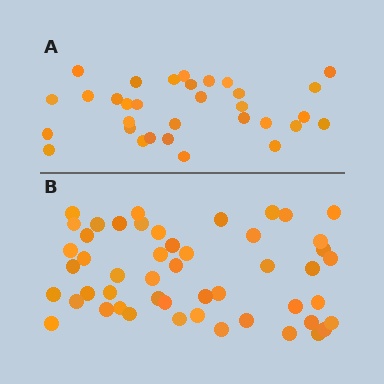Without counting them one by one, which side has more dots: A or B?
Region B (the bottom region) has more dots.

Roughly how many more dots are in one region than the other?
Region B has approximately 20 more dots than region A.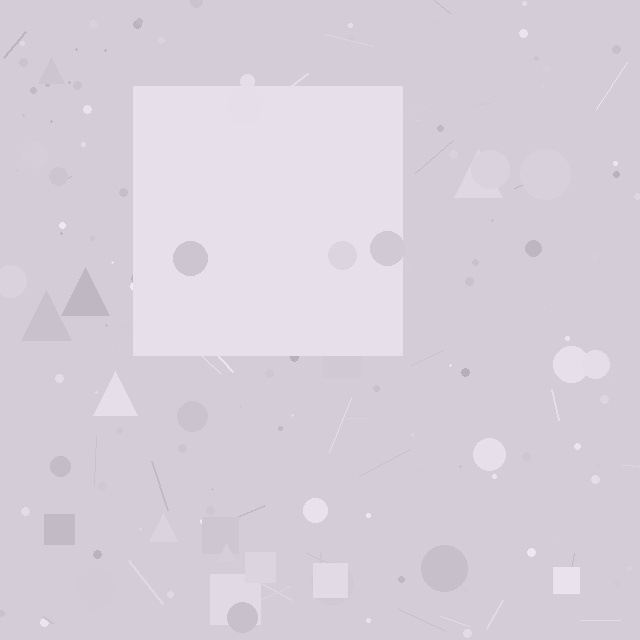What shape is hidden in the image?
A square is hidden in the image.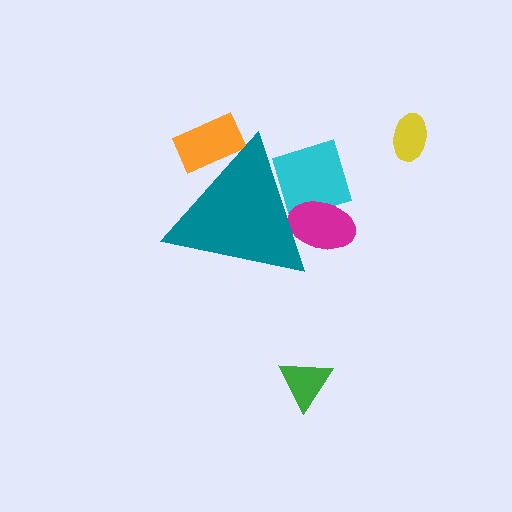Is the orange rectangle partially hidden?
Yes, the orange rectangle is partially hidden behind the teal triangle.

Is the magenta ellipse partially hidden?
Yes, the magenta ellipse is partially hidden behind the teal triangle.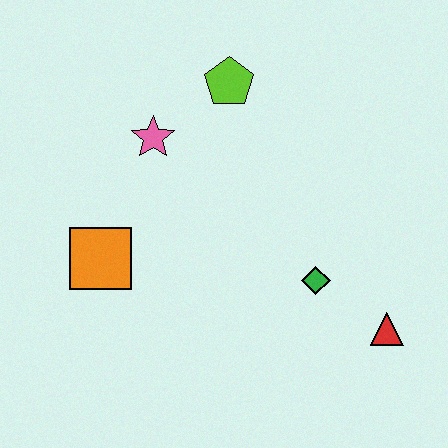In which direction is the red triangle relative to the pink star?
The red triangle is to the right of the pink star.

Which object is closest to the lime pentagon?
The pink star is closest to the lime pentagon.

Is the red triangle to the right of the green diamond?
Yes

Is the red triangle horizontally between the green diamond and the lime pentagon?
No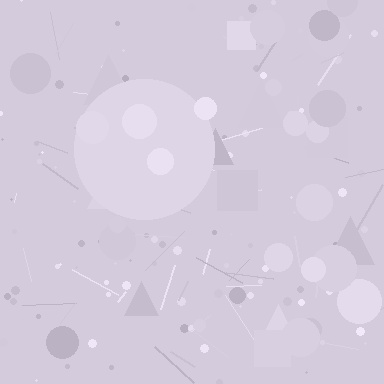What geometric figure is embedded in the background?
A circle is embedded in the background.